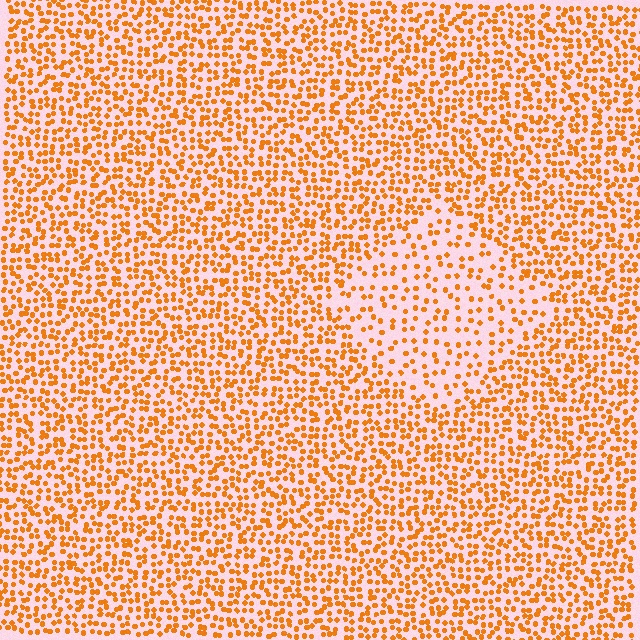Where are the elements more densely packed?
The elements are more densely packed outside the diamond boundary.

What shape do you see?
I see a diamond.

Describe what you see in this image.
The image contains small orange elements arranged at two different densities. A diamond-shaped region is visible where the elements are less densely packed than the surrounding area.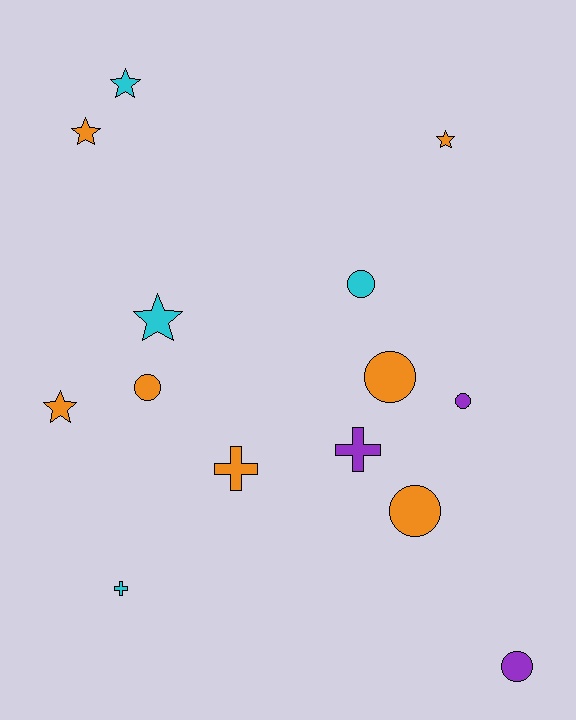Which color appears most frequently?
Orange, with 7 objects.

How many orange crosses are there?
There is 1 orange cross.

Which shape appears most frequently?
Circle, with 6 objects.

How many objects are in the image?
There are 14 objects.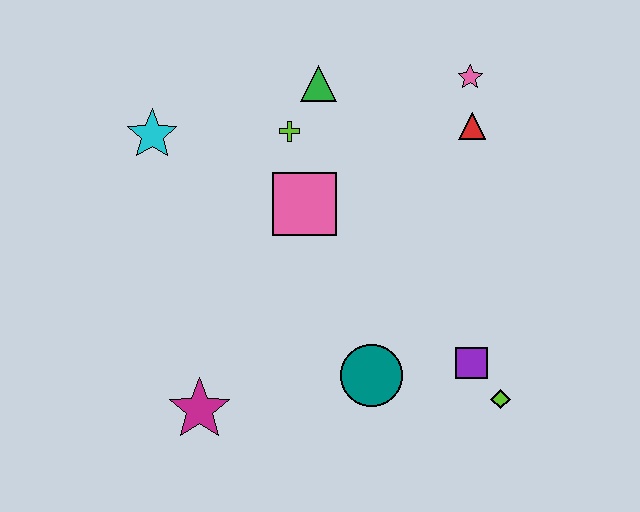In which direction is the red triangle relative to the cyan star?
The red triangle is to the right of the cyan star.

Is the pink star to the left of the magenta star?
No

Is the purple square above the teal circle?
Yes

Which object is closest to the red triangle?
The pink star is closest to the red triangle.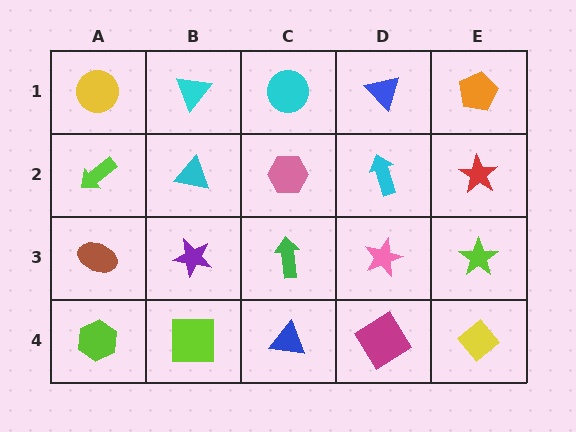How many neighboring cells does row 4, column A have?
2.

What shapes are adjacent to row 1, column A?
A lime arrow (row 2, column A), a cyan triangle (row 1, column B).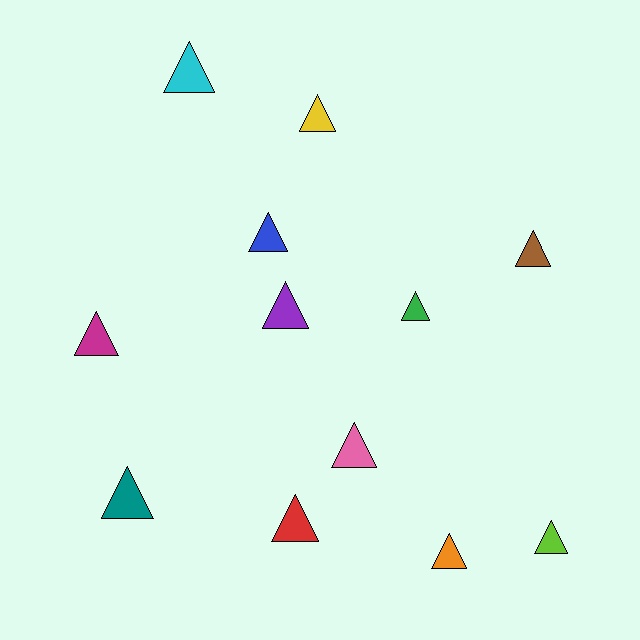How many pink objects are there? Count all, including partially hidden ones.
There is 1 pink object.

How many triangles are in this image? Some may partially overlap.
There are 12 triangles.